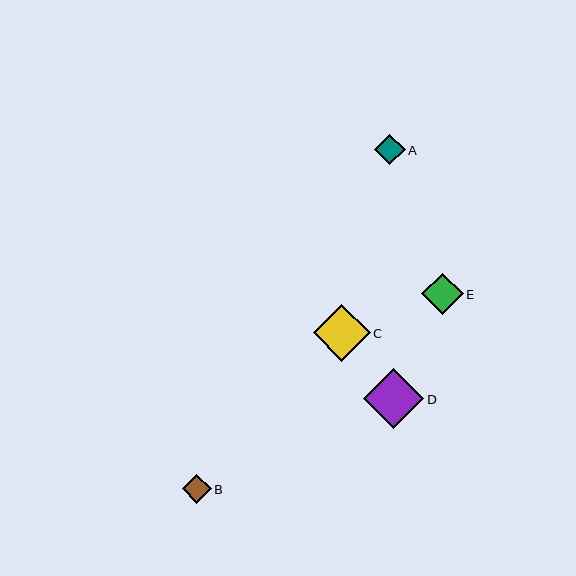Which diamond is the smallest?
Diamond B is the smallest with a size of approximately 29 pixels.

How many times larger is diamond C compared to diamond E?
Diamond C is approximately 1.4 times the size of diamond E.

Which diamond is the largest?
Diamond D is the largest with a size of approximately 60 pixels.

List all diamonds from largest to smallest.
From largest to smallest: D, C, E, A, B.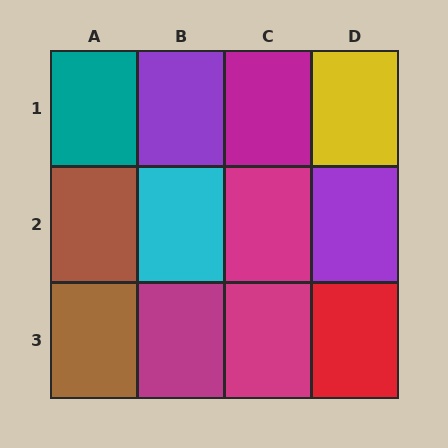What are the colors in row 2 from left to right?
Brown, cyan, magenta, purple.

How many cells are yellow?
1 cell is yellow.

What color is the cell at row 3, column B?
Magenta.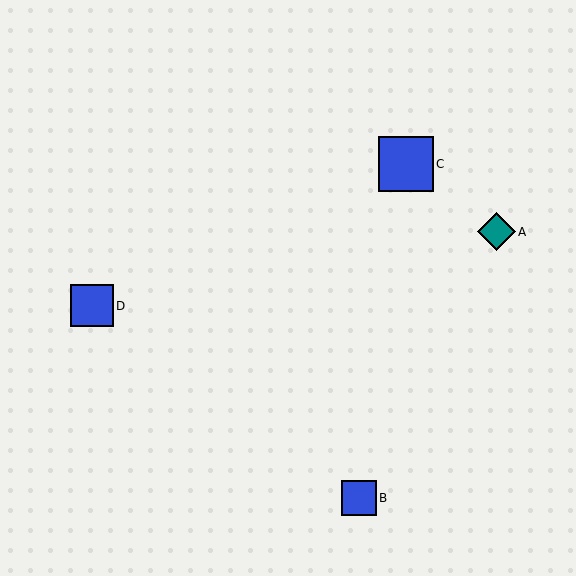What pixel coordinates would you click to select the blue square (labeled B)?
Click at (359, 498) to select the blue square B.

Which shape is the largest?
The blue square (labeled C) is the largest.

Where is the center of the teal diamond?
The center of the teal diamond is at (497, 232).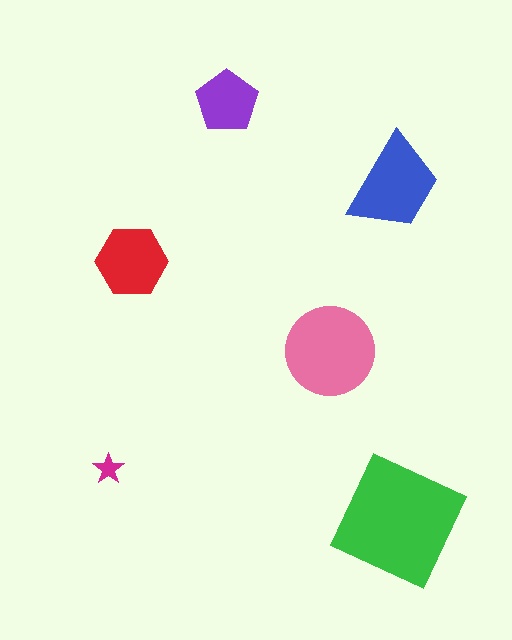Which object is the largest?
The green square.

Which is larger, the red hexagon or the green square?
The green square.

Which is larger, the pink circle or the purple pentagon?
The pink circle.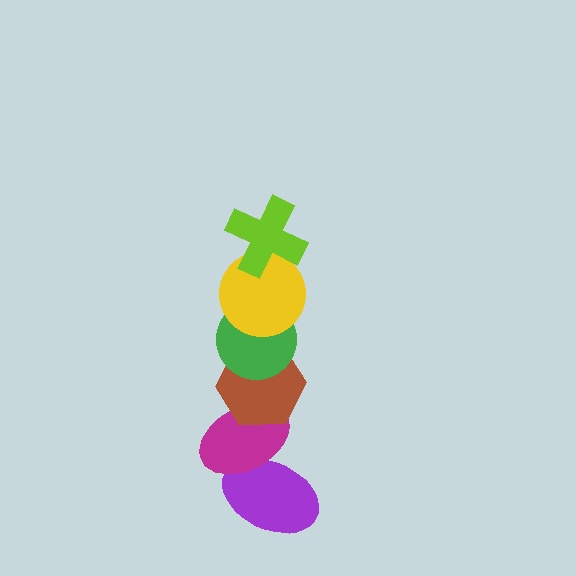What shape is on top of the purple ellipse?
The magenta ellipse is on top of the purple ellipse.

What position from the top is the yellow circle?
The yellow circle is 2nd from the top.